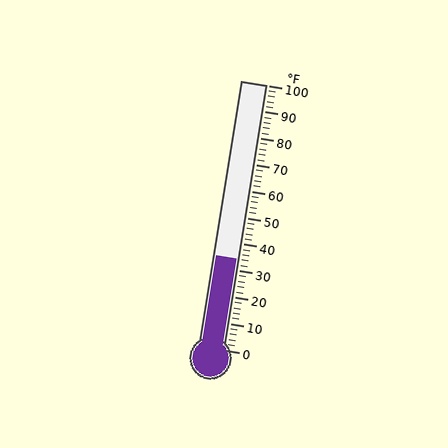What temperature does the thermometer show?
The thermometer shows approximately 34°F.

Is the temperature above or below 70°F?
The temperature is below 70°F.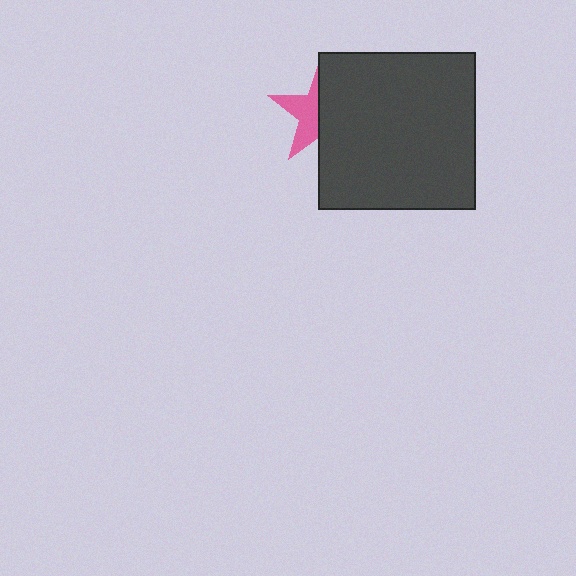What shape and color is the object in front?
The object in front is a dark gray square.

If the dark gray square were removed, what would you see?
You would see the complete pink star.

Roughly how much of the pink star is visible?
A small part of it is visible (roughly 42%).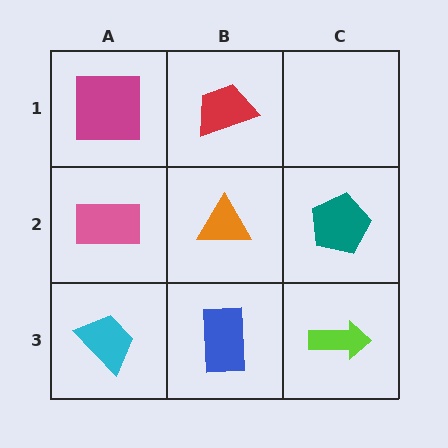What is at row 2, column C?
A teal pentagon.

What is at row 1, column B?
A red trapezoid.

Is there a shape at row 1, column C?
No, that cell is empty.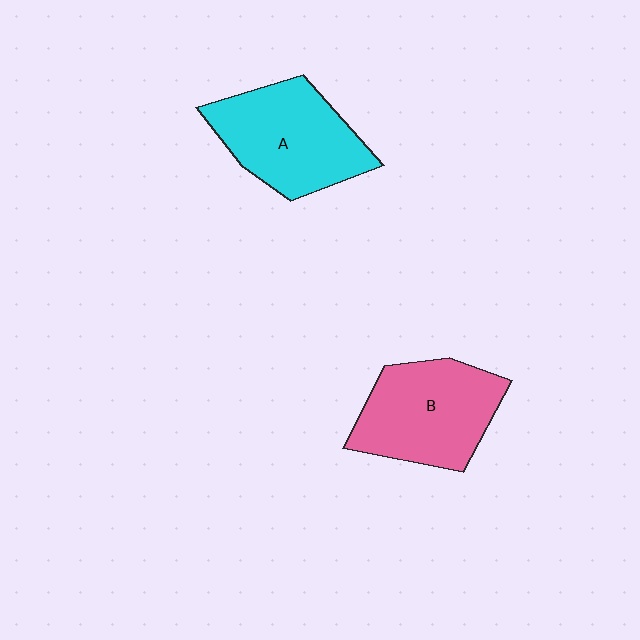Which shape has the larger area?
Shape A (cyan).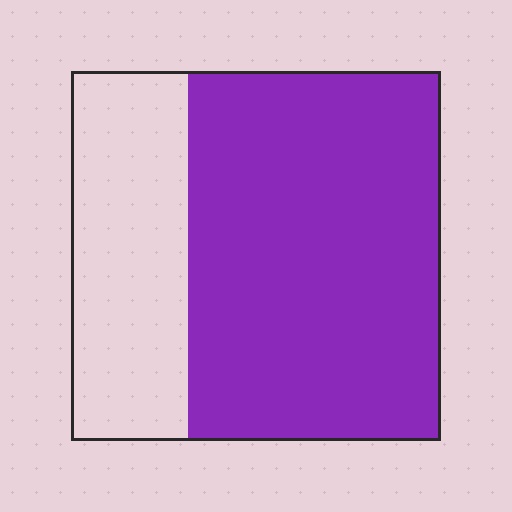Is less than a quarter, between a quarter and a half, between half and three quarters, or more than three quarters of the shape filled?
Between half and three quarters.